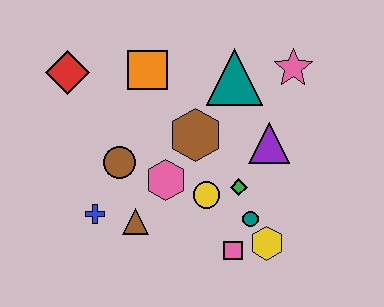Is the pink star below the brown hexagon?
No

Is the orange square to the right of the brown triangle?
Yes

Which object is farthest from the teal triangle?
The blue cross is farthest from the teal triangle.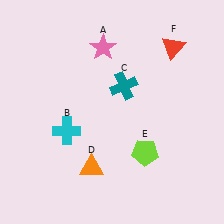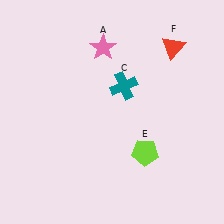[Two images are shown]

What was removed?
The cyan cross (B), the orange triangle (D) were removed in Image 2.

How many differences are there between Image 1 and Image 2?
There are 2 differences between the two images.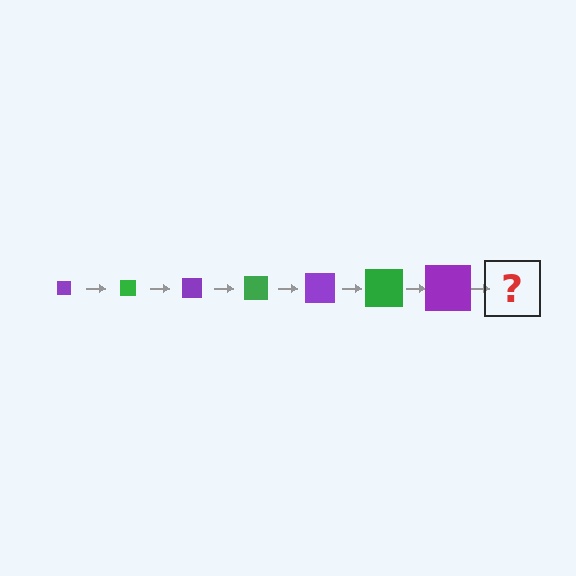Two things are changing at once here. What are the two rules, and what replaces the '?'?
The two rules are that the square grows larger each step and the color cycles through purple and green. The '?' should be a green square, larger than the previous one.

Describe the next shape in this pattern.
It should be a green square, larger than the previous one.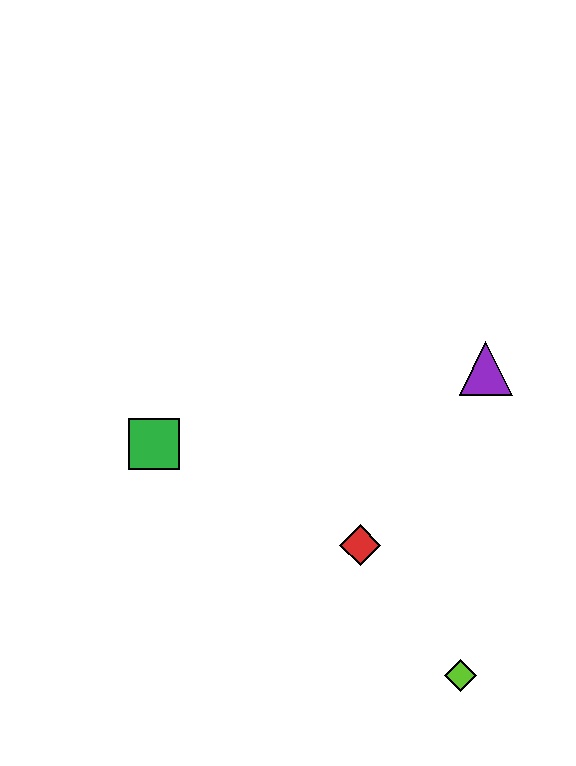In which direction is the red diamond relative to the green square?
The red diamond is to the right of the green square.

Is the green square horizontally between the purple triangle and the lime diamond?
No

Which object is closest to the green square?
The red diamond is closest to the green square.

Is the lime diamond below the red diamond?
Yes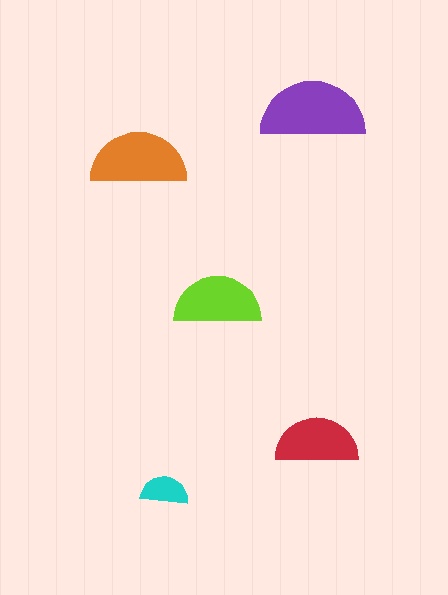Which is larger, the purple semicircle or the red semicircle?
The purple one.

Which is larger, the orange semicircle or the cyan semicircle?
The orange one.